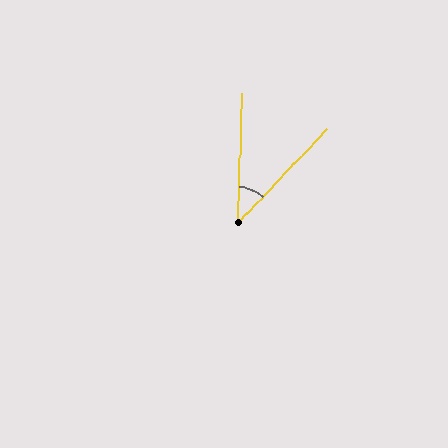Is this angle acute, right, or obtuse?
It is acute.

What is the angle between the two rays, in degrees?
Approximately 42 degrees.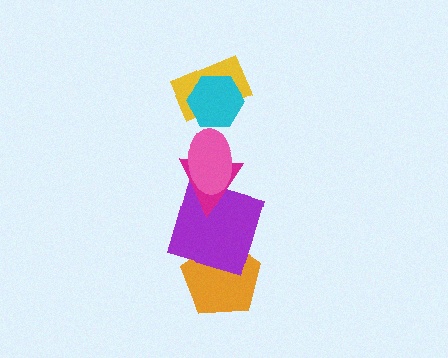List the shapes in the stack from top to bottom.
From top to bottom: the cyan hexagon, the yellow rectangle, the pink ellipse, the magenta triangle, the purple square, the orange pentagon.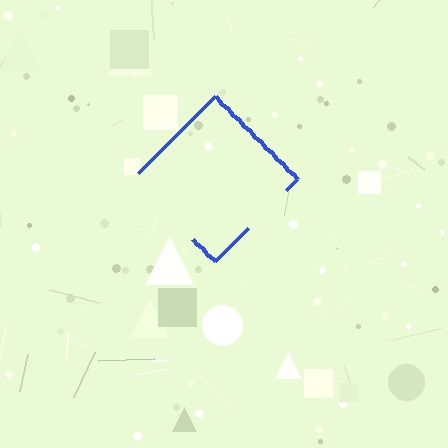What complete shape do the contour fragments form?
The contour fragments form a diamond.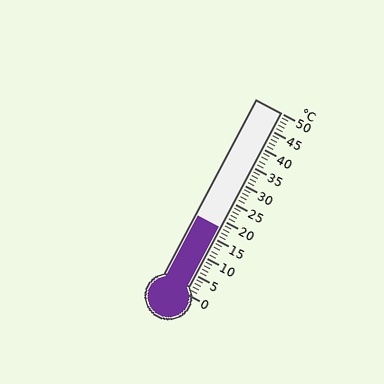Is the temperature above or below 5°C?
The temperature is above 5°C.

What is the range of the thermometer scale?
The thermometer scale ranges from 0°C to 50°C.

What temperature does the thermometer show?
The thermometer shows approximately 18°C.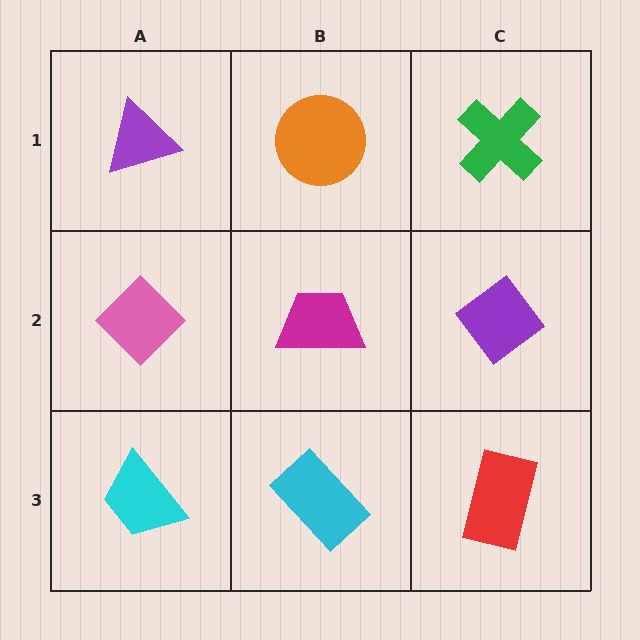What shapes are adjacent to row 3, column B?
A magenta trapezoid (row 2, column B), a cyan trapezoid (row 3, column A), a red rectangle (row 3, column C).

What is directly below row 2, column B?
A cyan rectangle.